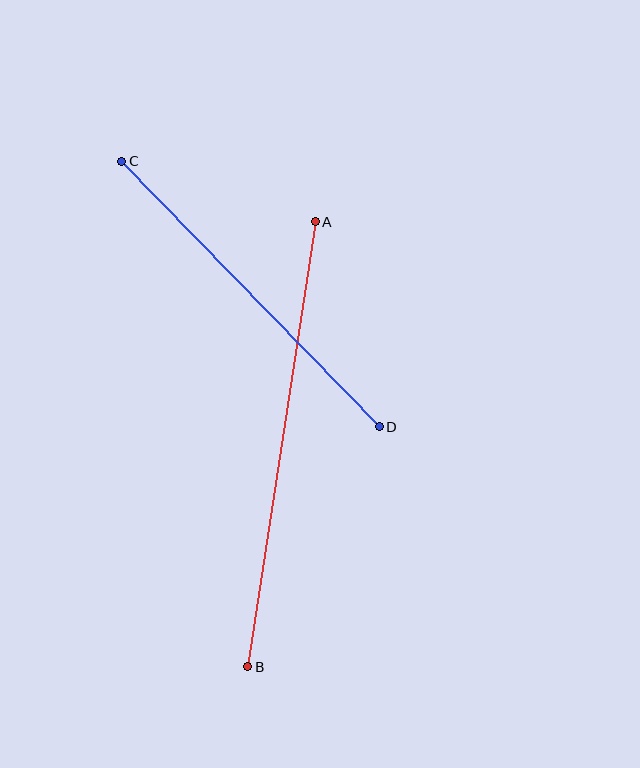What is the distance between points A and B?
The distance is approximately 450 pixels.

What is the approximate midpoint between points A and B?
The midpoint is at approximately (282, 444) pixels.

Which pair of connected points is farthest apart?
Points A and B are farthest apart.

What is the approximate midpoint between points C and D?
The midpoint is at approximately (251, 294) pixels.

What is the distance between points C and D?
The distance is approximately 370 pixels.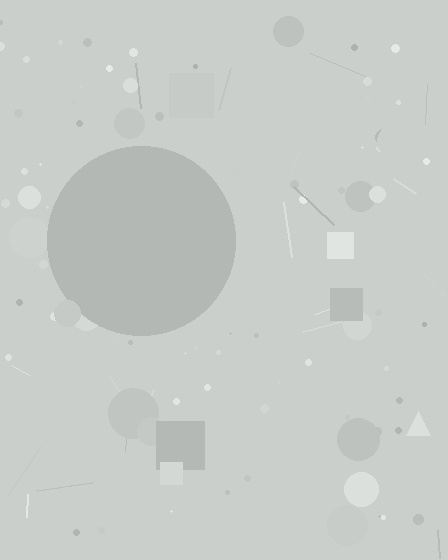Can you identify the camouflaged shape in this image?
The camouflaged shape is a circle.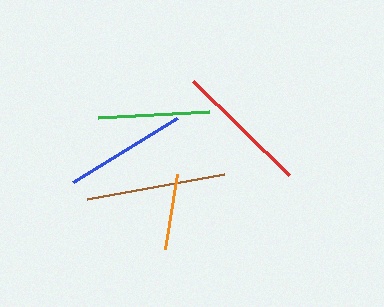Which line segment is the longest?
The brown line is the longest at approximately 140 pixels.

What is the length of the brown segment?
The brown segment is approximately 140 pixels long.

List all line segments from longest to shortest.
From longest to shortest: brown, red, blue, green, orange.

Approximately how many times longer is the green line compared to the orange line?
The green line is approximately 1.5 times the length of the orange line.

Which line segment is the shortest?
The orange line is the shortest at approximately 76 pixels.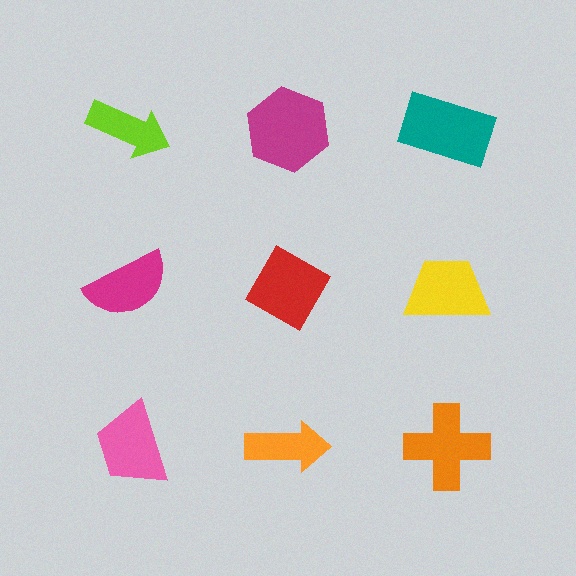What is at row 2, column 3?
A yellow trapezoid.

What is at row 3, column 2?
An orange arrow.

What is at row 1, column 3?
A teal rectangle.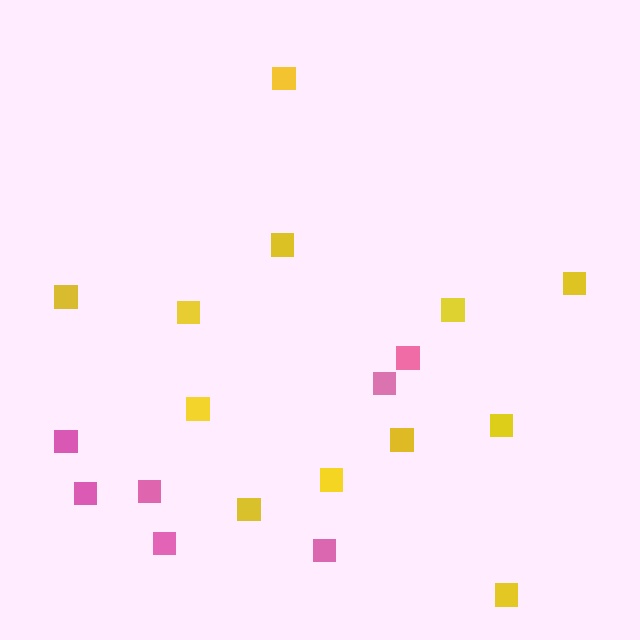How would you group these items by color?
There are 2 groups: one group of yellow squares (12) and one group of pink squares (7).